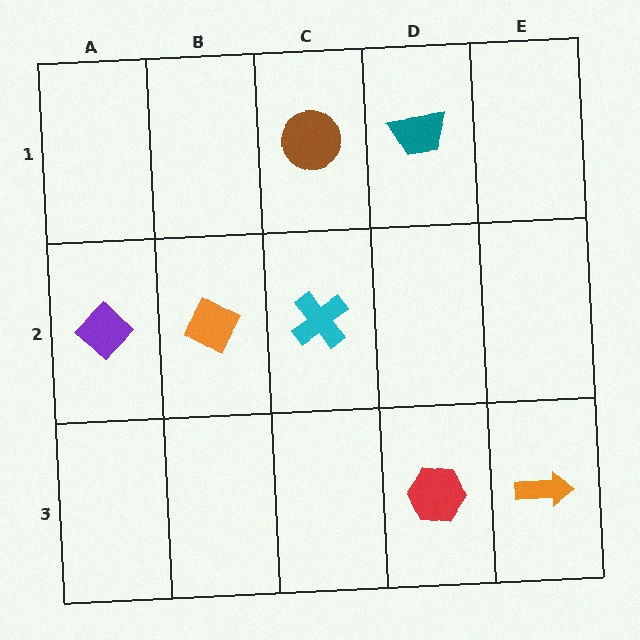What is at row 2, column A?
A purple diamond.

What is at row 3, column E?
An orange arrow.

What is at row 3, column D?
A red hexagon.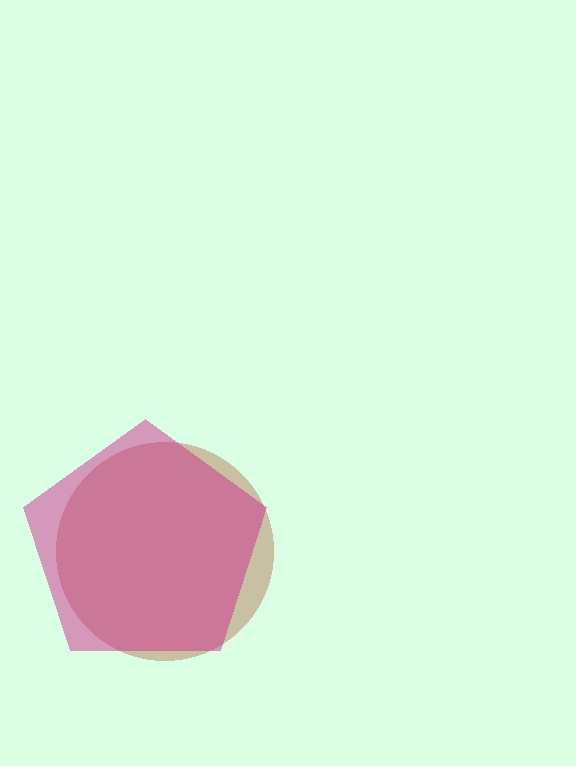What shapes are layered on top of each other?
The layered shapes are: a brown circle, a magenta pentagon.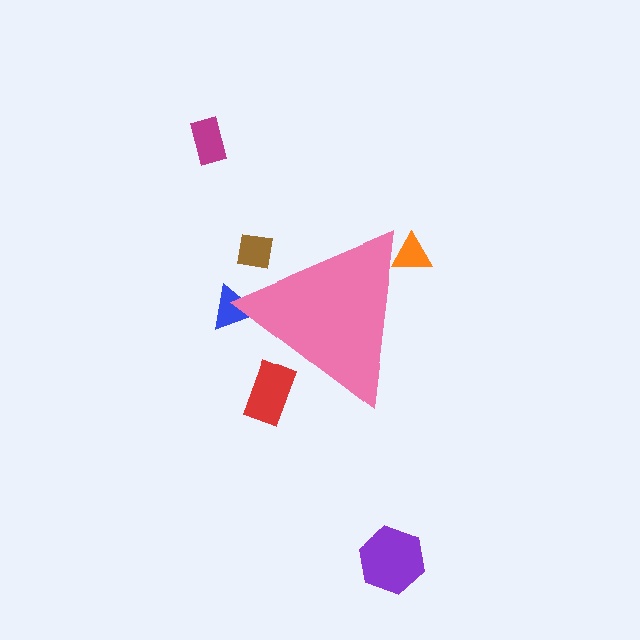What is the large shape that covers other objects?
A pink triangle.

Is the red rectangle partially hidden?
Yes, the red rectangle is partially hidden behind the pink triangle.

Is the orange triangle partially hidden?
Yes, the orange triangle is partially hidden behind the pink triangle.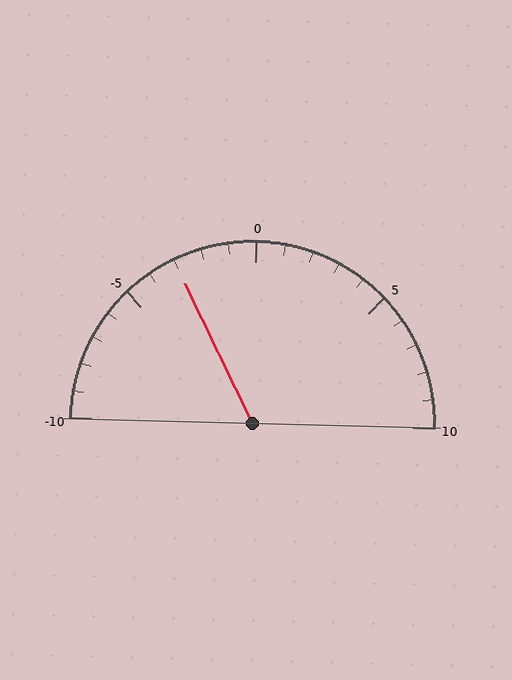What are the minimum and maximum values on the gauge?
The gauge ranges from -10 to 10.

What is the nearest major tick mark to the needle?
The nearest major tick mark is -5.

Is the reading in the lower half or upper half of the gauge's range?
The reading is in the lower half of the range (-10 to 10).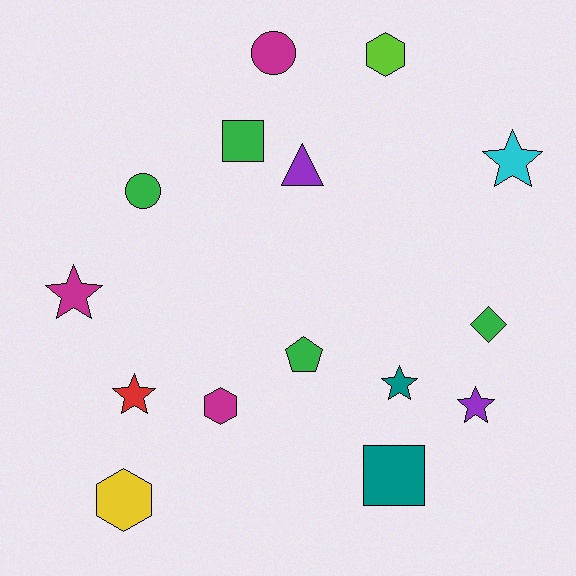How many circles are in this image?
There are 2 circles.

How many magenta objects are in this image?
There are 3 magenta objects.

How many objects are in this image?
There are 15 objects.